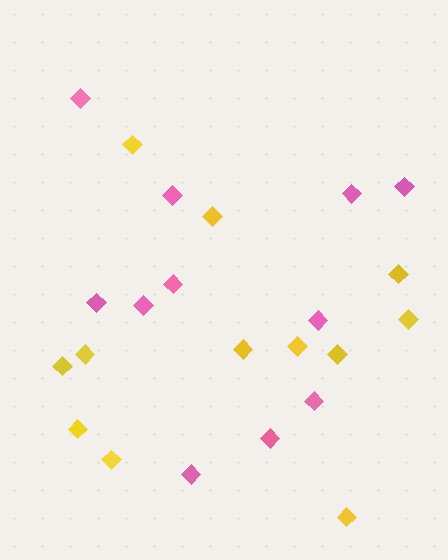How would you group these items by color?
There are 2 groups: one group of pink diamonds (11) and one group of yellow diamonds (12).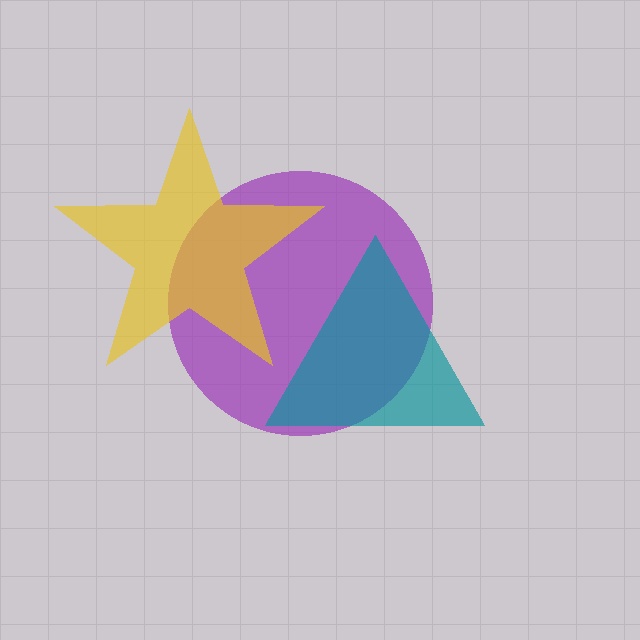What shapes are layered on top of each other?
The layered shapes are: a purple circle, a yellow star, a teal triangle.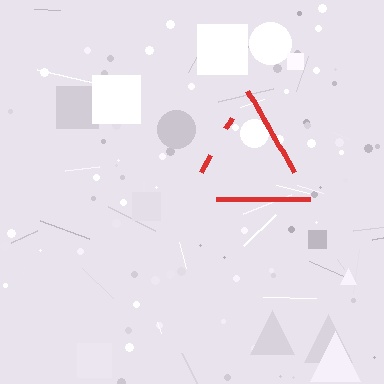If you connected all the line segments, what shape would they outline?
They would outline a triangle.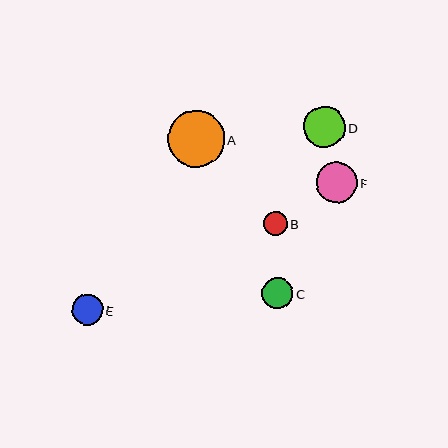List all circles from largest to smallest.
From largest to smallest: A, D, F, C, E, B.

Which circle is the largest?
Circle A is the largest with a size of approximately 57 pixels.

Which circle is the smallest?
Circle B is the smallest with a size of approximately 24 pixels.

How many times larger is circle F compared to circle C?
Circle F is approximately 1.3 times the size of circle C.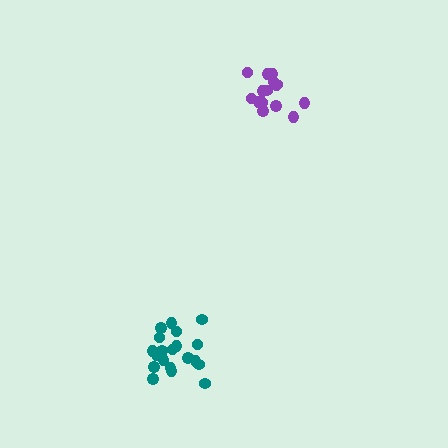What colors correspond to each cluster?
The clusters are colored: teal, purple.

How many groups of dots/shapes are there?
There are 2 groups.